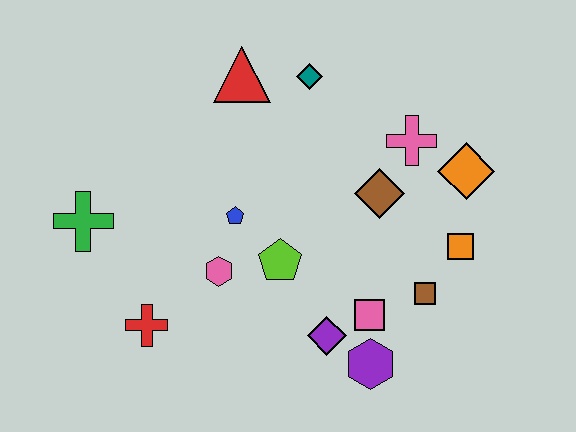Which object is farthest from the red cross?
The orange diamond is farthest from the red cross.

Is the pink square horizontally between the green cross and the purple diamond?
No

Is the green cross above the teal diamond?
No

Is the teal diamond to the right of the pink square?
No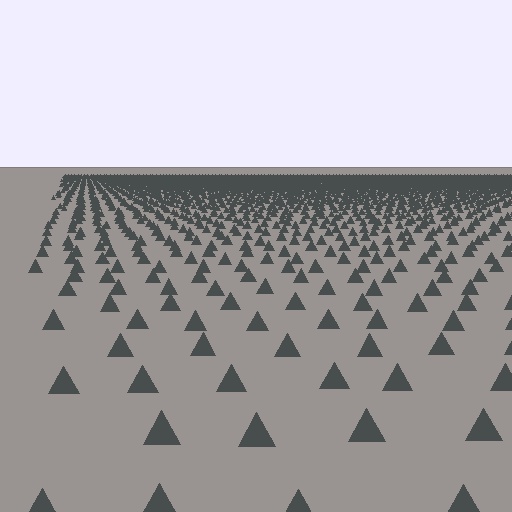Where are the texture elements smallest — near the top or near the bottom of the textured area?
Near the top.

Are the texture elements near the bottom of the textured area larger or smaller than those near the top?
Larger. Near the bottom, elements are closer to the viewer and appear at a bigger on-screen size.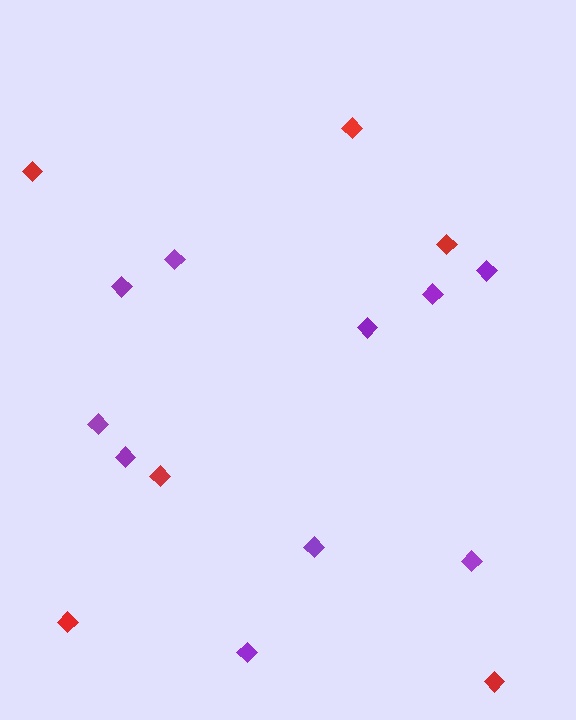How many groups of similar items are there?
There are 2 groups: one group of red diamonds (6) and one group of purple diamonds (10).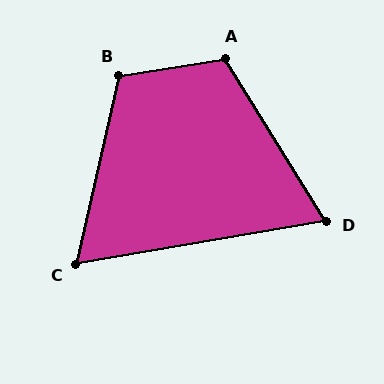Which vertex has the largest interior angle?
A, at approximately 113 degrees.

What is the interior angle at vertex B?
Approximately 112 degrees (obtuse).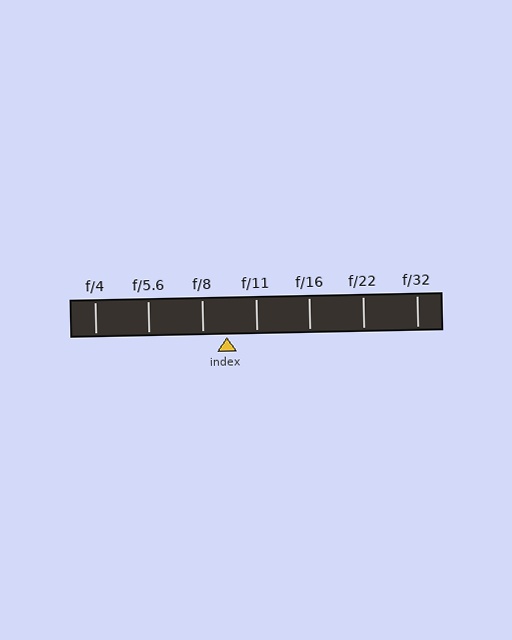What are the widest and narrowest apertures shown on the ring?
The widest aperture shown is f/4 and the narrowest is f/32.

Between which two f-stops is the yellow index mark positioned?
The index mark is between f/8 and f/11.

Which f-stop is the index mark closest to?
The index mark is closest to f/8.